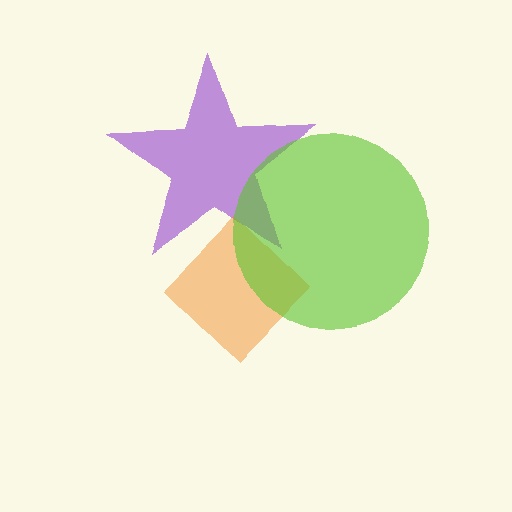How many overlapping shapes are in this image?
There are 3 overlapping shapes in the image.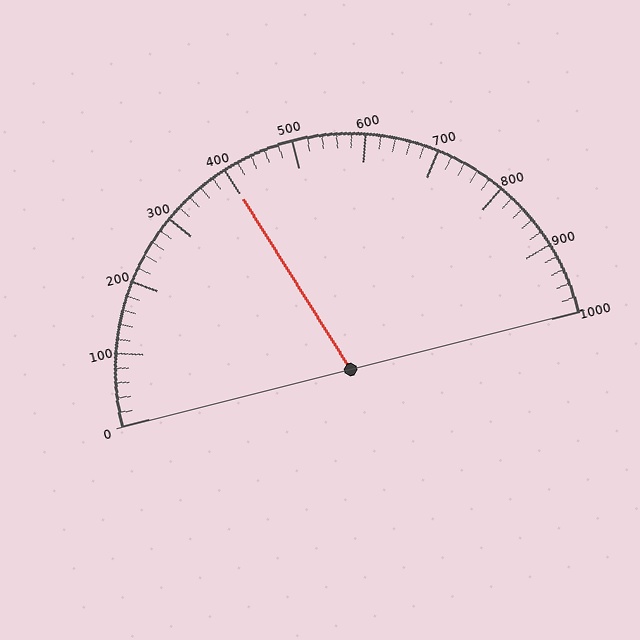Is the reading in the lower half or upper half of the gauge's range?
The reading is in the lower half of the range (0 to 1000).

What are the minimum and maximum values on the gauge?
The gauge ranges from 0 to 1000.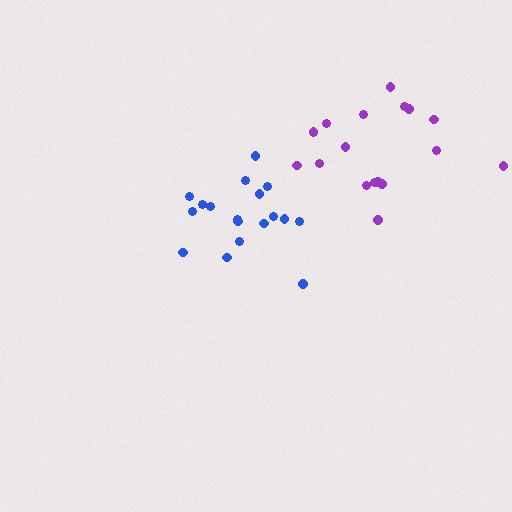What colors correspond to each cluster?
The clusters are colored: purple, blue.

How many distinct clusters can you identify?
There are 2 distinct clusters.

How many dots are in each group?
Group 1: 18 dots, Group 2: 18 dots (36 total).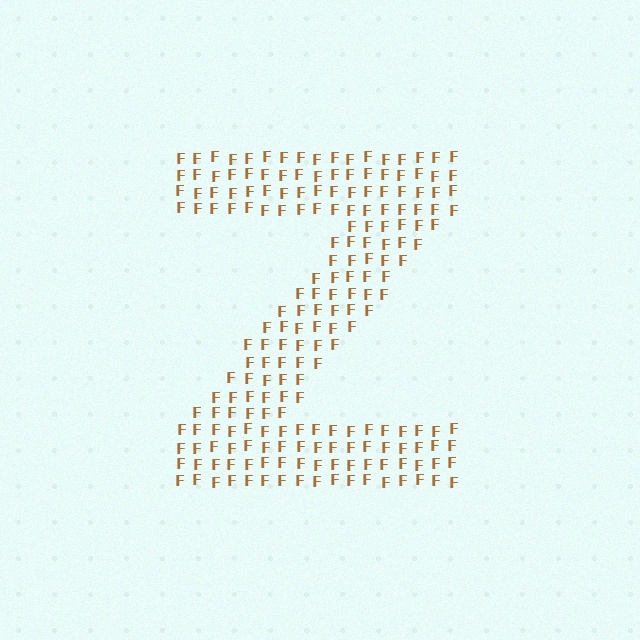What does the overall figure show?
The overall figure shows the letter Z.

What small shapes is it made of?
It is made of small letter F's.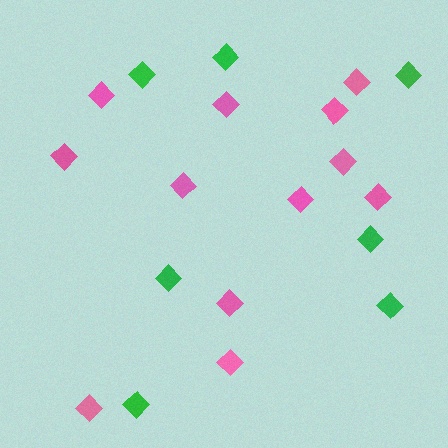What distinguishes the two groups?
There are 2 groups: one group of pink diamonds (12) and one group of green diamonds (7).